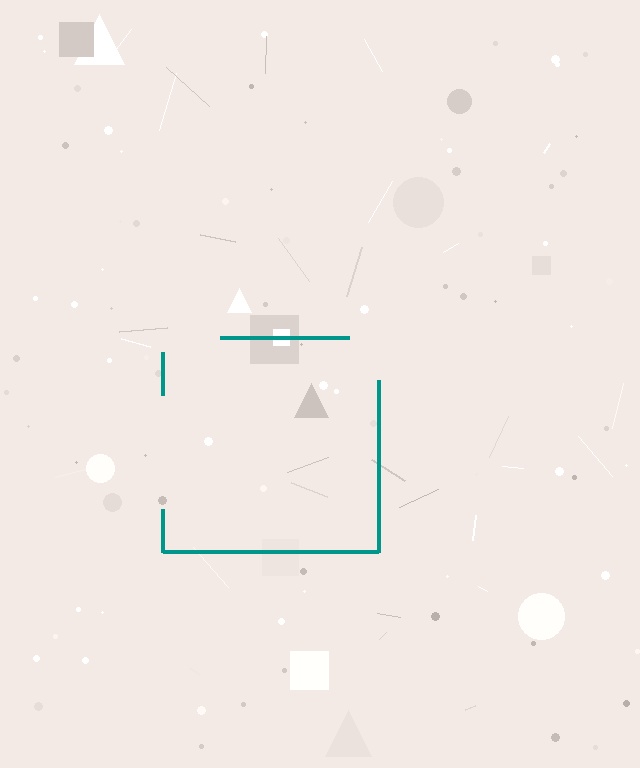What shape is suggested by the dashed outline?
The dashed outline suggests a square.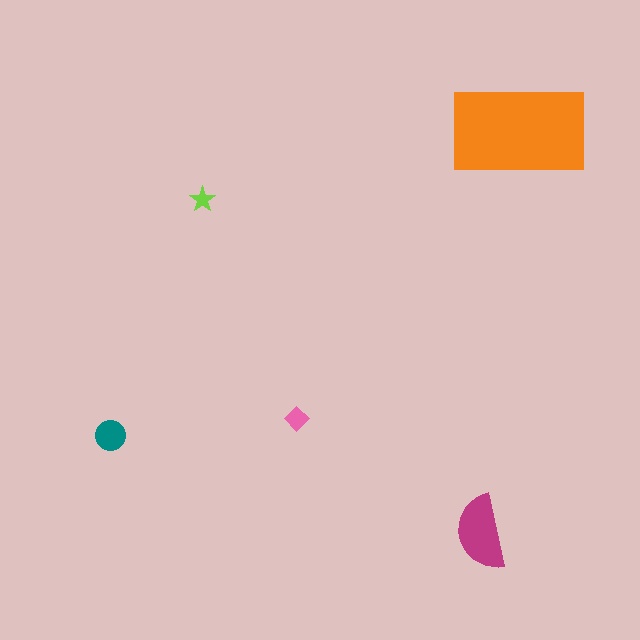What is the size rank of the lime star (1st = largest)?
5th.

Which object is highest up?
The orange rectangle is topmost.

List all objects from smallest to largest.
The lime star, the pink diamond, the teal circle, the magenta semicircle, the orange rectangle.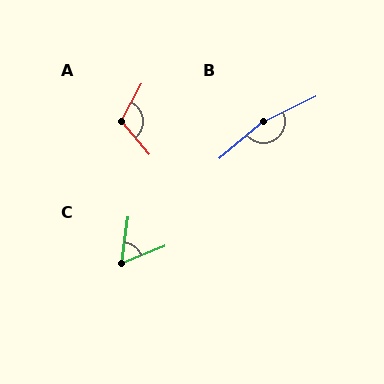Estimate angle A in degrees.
Approximately 111 degrees.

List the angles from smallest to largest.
C (60°), A (111°), B (165°).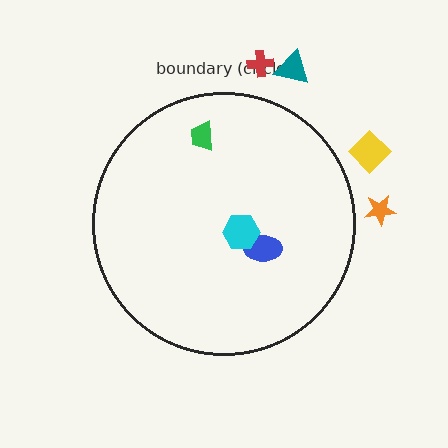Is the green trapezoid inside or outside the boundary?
Inside.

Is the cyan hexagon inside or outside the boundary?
Inside.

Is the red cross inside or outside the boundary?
Outside.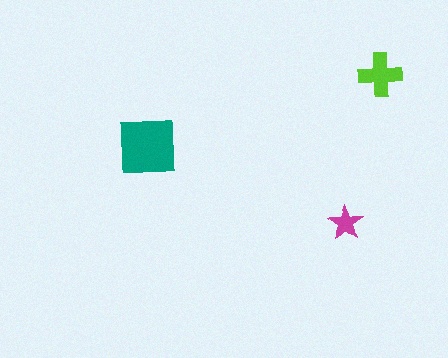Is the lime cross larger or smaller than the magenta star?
Larger.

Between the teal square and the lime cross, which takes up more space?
The teal square.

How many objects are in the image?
There are 3 objects in the image.